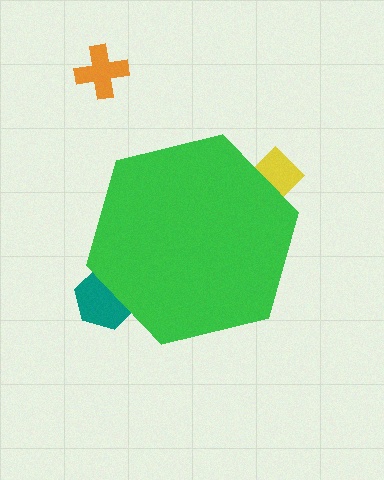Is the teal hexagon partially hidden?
Yes, the teal hexagon is partially hidden behind the green hexagon.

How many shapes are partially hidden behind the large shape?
2 shapes are partially hidden.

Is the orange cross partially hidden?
No, the orange cross is fully visible.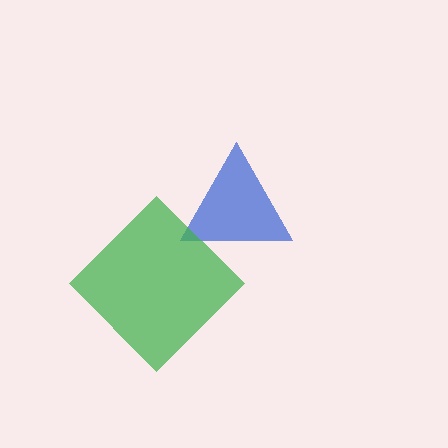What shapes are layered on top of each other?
The layered shapes are: a blue triangle, a green diamond.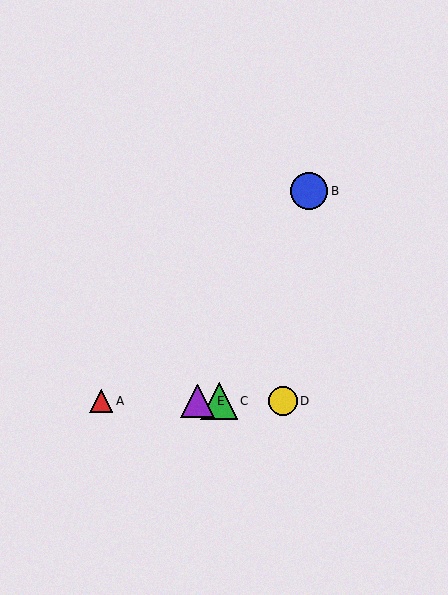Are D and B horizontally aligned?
No, D is at y≈401 and B is at y≈191.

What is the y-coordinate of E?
Object E is at y≈401.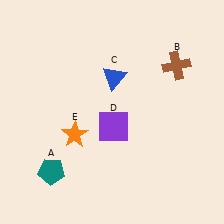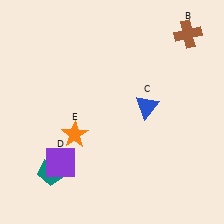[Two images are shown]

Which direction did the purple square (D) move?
The purple square (D) moved left.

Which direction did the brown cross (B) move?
The brown cross (B) moved up.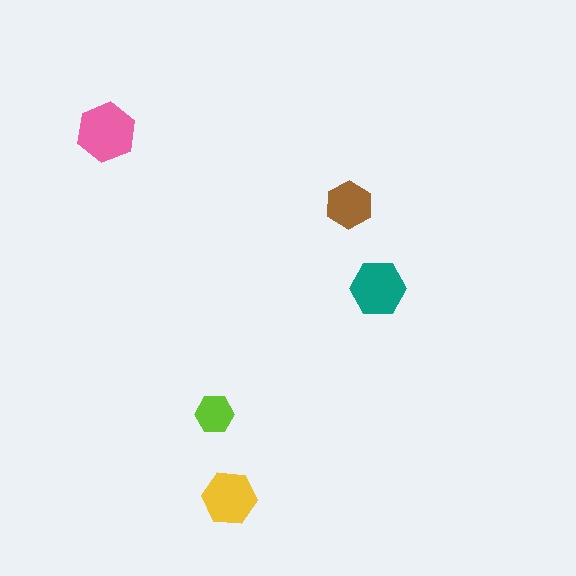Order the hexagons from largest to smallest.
the pink one, the teal one, the yellow one, the brown one, the lime one.